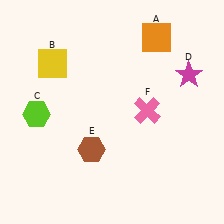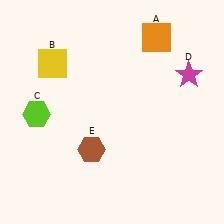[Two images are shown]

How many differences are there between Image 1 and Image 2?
There is 1 difference between the two images.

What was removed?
The pink cross (F) was removed in Image 2.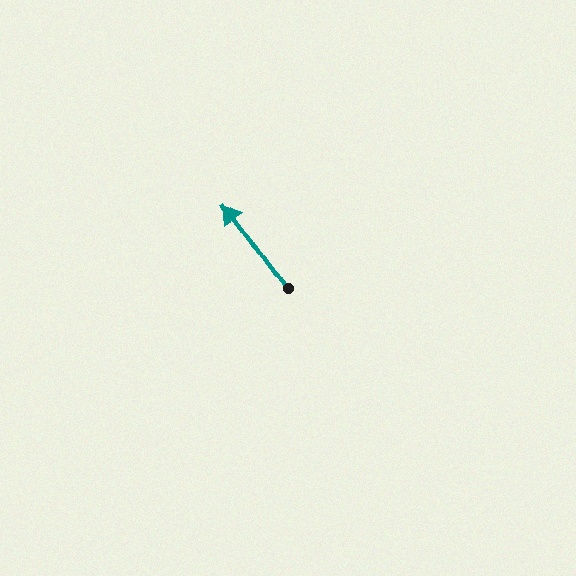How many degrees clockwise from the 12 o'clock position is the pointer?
Approximately 324 degrees.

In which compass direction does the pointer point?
Northwest.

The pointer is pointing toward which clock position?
Roughly 11 o'clock.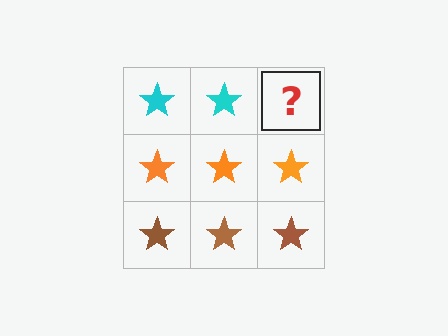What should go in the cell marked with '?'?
The missing cell should contain a cyan star.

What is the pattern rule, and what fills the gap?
The rule is that each row has a consistent color. The gap should be filled with a cyan star.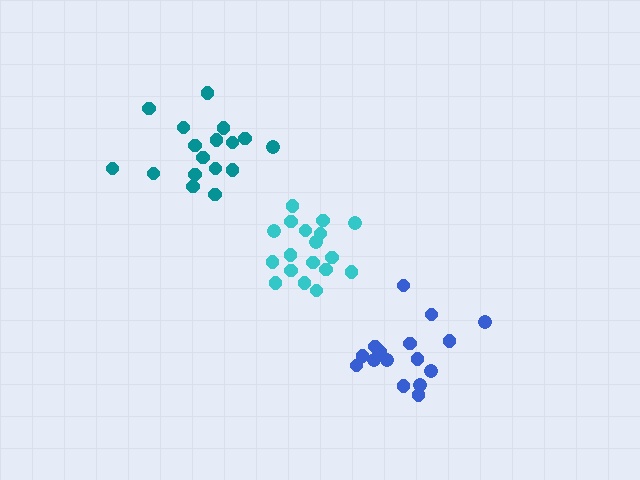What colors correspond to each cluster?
The clusters are colored: cyan, teal, blue.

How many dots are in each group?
Group 1: 18 dots, Group 2: 17 dots, Group 3: 16 dots (51 total).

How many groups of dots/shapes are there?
There are 3 groups.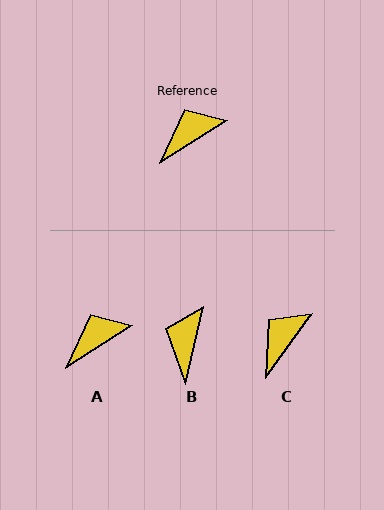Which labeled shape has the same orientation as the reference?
A.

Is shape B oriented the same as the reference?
No, it is off by about 44 degrees.